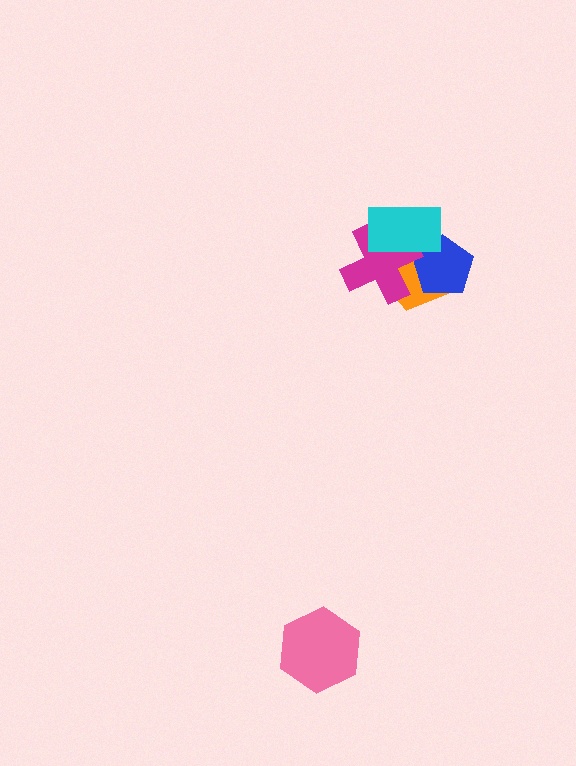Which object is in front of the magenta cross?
The cyan rectangle is in front of the magenta cross.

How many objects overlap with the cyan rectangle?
3 objects overlap with the cyan rectangle.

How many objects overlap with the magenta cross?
3 objects overlap with the magenta cross.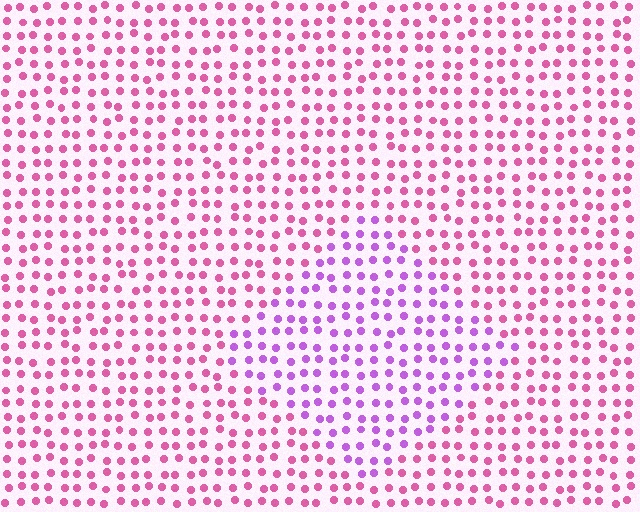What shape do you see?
I see a diamond.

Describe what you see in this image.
The image is filled with small pink elements in a uniform arrangement. A diamond-shaped region is visible where the elements are tinted to a slightly different hue, forming a subtle color boundary.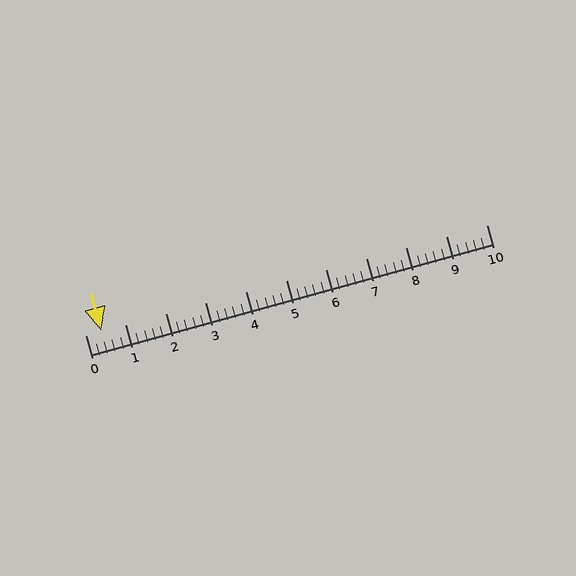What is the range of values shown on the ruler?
The ruler shows values from 0 to 10.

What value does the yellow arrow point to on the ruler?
The yellow arrow points to approximately 0.4.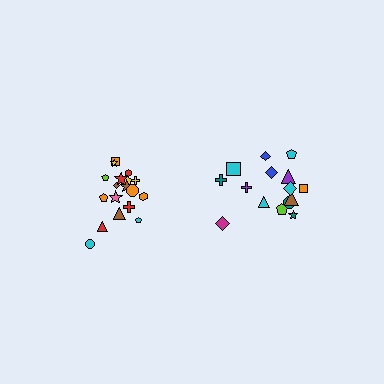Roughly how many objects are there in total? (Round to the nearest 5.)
Roughly 35 objects in total.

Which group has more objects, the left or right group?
The left group.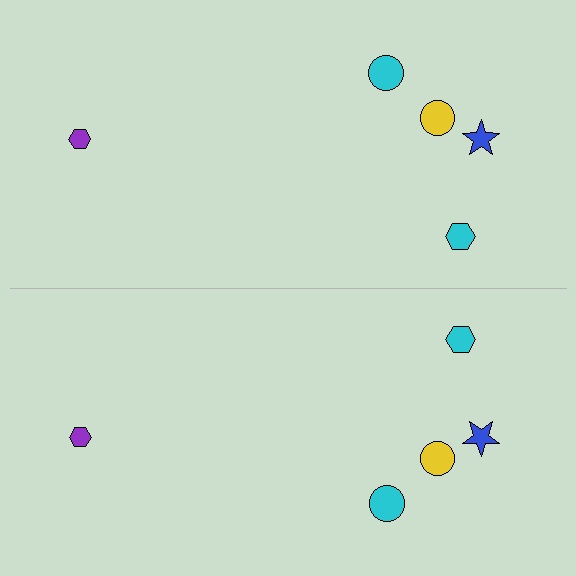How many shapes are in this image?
There are 10 shapes in this image.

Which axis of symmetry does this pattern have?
The pattern has a horizontal axis of symmetry running through the center of the image.